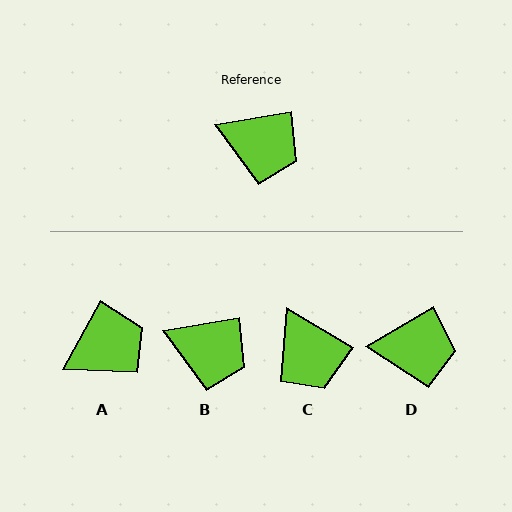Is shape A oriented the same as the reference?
No, it is off by about 52 degrees.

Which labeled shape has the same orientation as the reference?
B.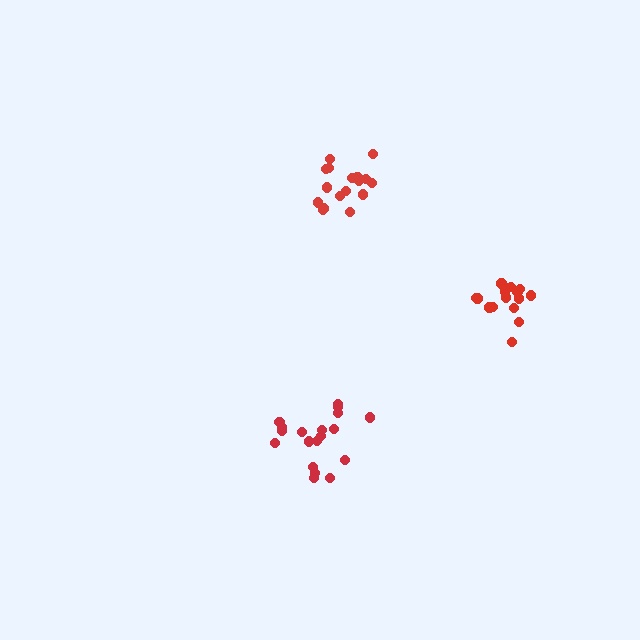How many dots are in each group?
Group 1: 16 dots, Group 2: 19 dots, Group 3: 17 dots (52 total).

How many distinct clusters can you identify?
There are 3 distinct clusters.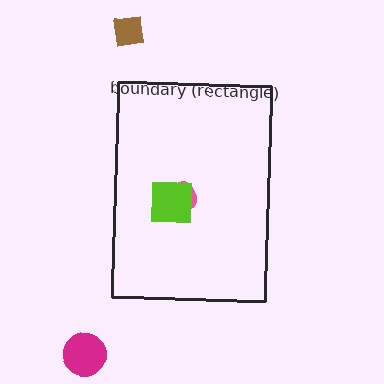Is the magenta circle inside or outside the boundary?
Outside.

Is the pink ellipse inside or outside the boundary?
Inside.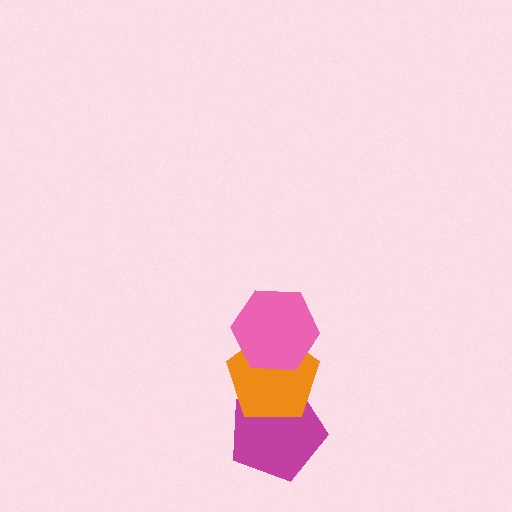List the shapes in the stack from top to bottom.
From top to bottom: the pink hexagon, the orange pentagon, the magenta pentagon.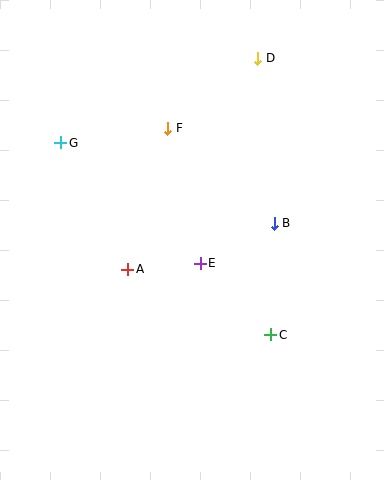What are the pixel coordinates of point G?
Point G is at (61, 143).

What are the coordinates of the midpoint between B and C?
The midpoint between B and C is at (272, 279).